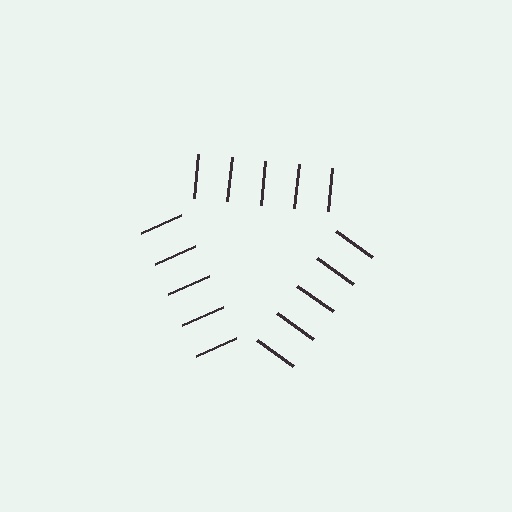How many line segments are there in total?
15 — 5 along each of the 3 edges.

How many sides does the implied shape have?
3 sides — the line-ends trace a triangle.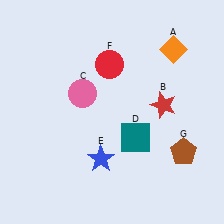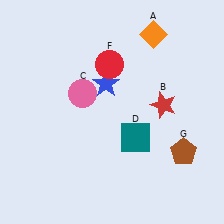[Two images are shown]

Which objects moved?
The objects that moved are: the orange diamond (A), the blue star (E).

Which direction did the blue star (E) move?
The blue star (E) moved up.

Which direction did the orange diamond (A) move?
The orange diamond (A) moved left.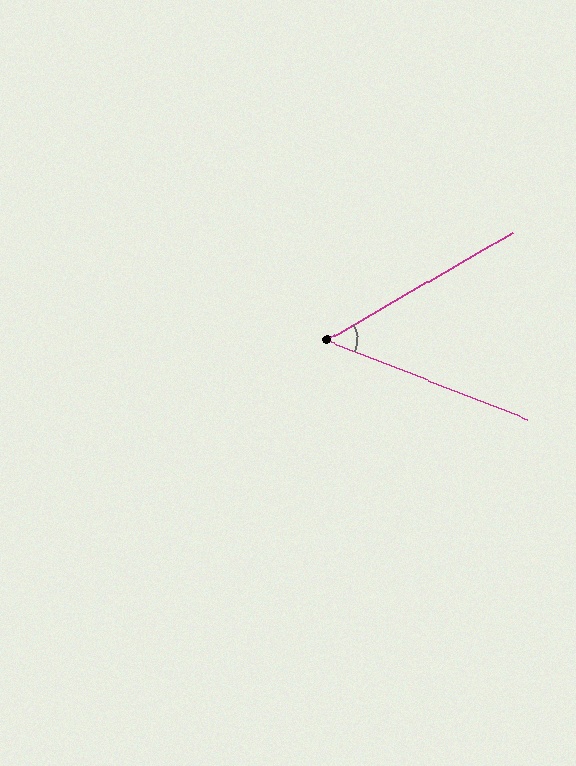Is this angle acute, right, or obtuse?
It is acute.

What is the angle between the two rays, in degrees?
Approximately 52 degrees.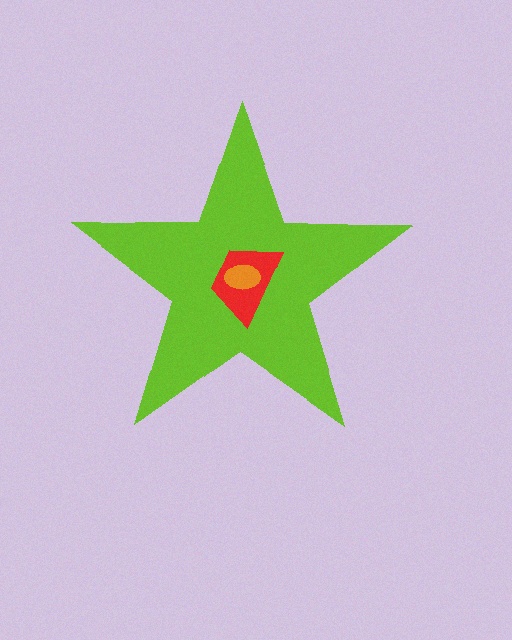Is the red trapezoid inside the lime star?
Yes.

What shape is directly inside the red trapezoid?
The orange ellipse.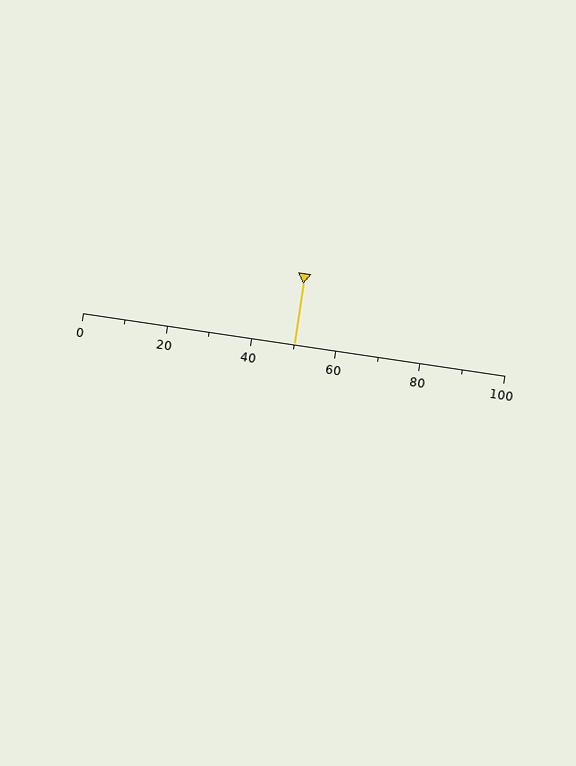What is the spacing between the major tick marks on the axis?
The major ticks are spaced 20 apart.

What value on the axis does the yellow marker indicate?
The marker indicates approximately 50.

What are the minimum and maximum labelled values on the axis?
The axis runs from 0 to 100.